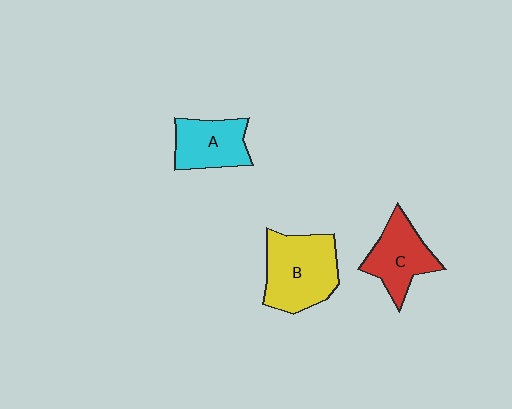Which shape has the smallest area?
Shape A (cyan).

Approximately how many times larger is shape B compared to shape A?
Approximately 1.4 times.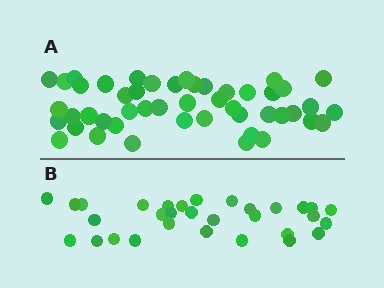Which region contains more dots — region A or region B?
Region A (the top region) has more dots.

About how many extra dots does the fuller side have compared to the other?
Region A has approximately 15 more dots than region B.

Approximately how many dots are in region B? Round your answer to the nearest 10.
About 30 dots. (The exact count is 31, which rounds to 30.)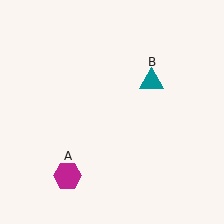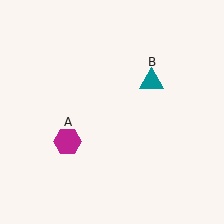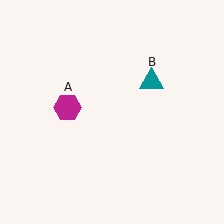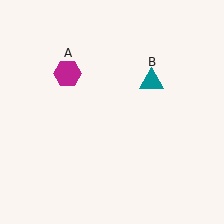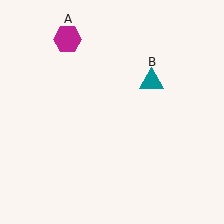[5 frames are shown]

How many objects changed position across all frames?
1 object changed position: magenta hexagon (object A).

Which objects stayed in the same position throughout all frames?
Teal triangle (object B) remained stationary.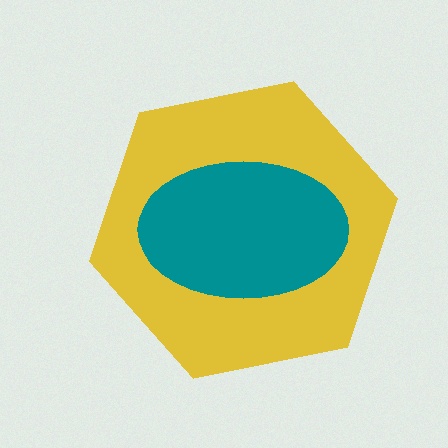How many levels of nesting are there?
2.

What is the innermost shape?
The teal ellipse.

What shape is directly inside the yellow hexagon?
The teal ellipse.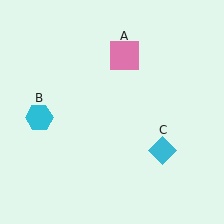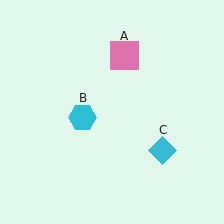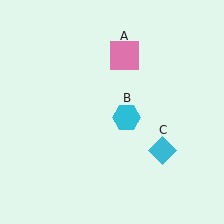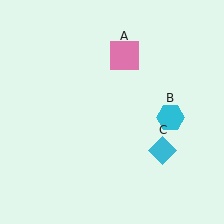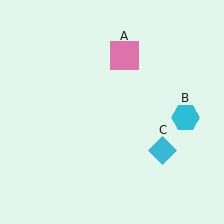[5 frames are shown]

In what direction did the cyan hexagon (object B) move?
The cyan hexagon (object B) moved right.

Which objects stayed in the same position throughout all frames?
Pink square (object A) and cyan diamond (object C) remained stationary.